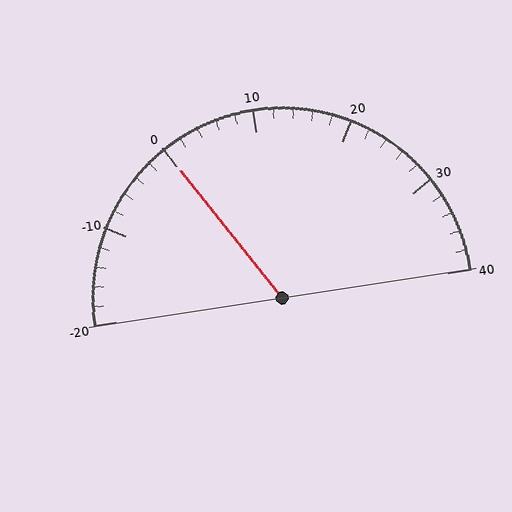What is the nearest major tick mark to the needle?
The nearest major tick mark is 0.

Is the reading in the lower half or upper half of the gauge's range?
The reading is in the lower half of the range (-20 to 40).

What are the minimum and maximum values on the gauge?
The gauge ranges from -20 to 40.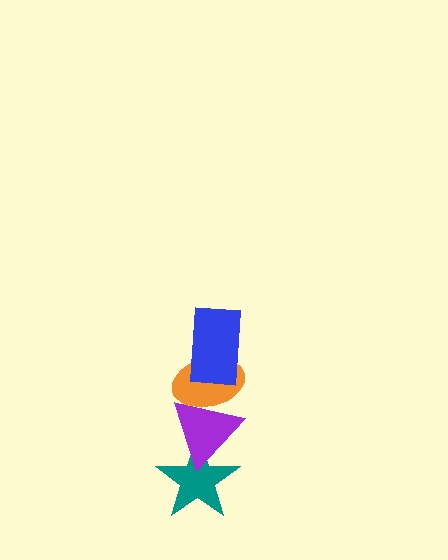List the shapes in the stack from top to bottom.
From top to bottom: the blue rectangle, the orange ellipse, the purple triangle, the teal star.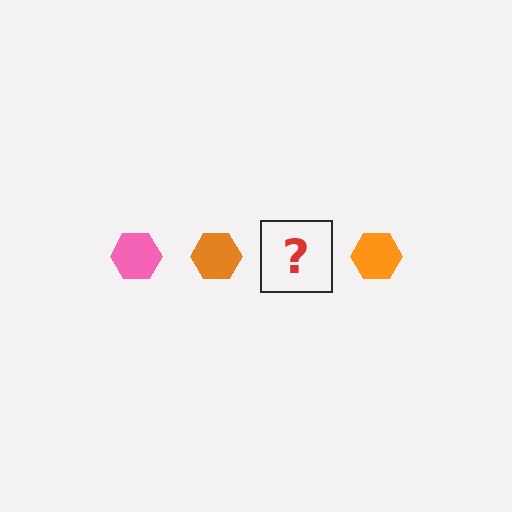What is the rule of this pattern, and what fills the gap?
The rule is that the pattern cycles through pink, orange hexagons. The gap should be filled with a pink hexagon.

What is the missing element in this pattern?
The missing element is a pink hexagon.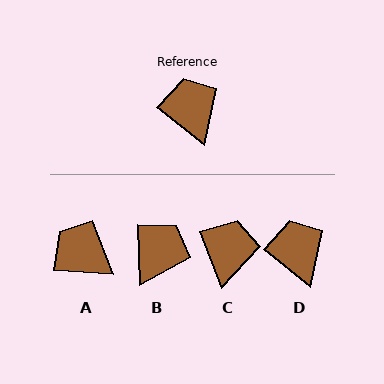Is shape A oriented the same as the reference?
No, it is off by about 34 degrees.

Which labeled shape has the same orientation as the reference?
D.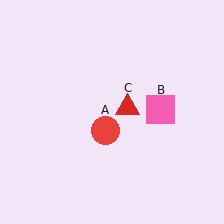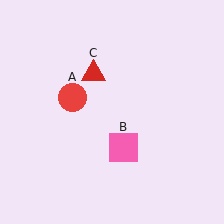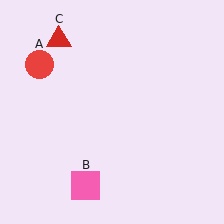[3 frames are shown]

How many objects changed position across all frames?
3 objects changed position: red circle (object A), pink square (object B), red triangle (object C).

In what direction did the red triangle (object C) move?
The red triangle (object C) moved up and to the left.